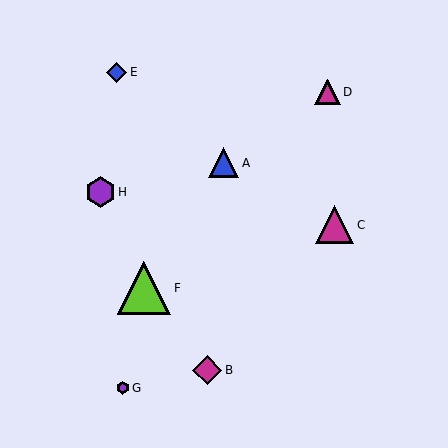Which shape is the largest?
The lime triangle (labeled F) is the largest.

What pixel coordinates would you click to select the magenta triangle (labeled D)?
Click at (327, 92) to select the magenta triangle D.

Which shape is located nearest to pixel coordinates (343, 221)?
The magenta triangle (labeled C) at (334, 225) is nearest to that location.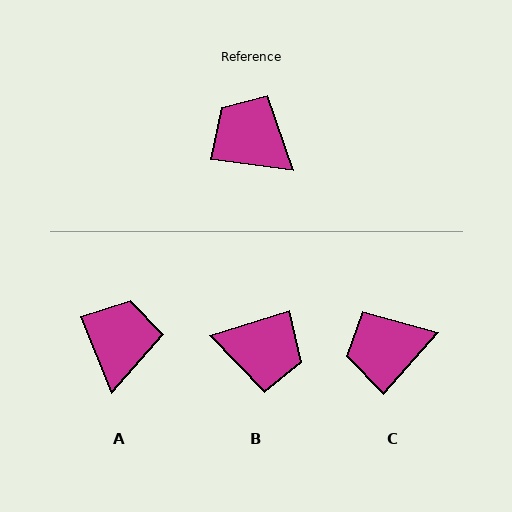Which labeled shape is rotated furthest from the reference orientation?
B, about 155 degrees away.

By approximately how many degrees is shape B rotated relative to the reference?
Approximately 155 degrees clockwise.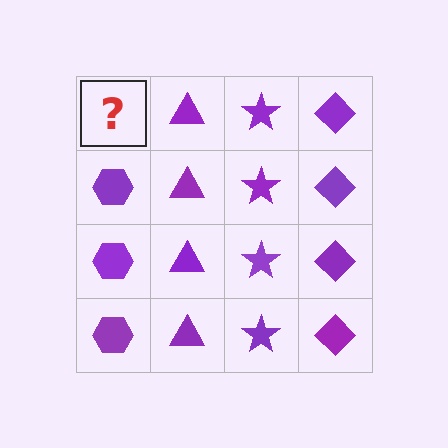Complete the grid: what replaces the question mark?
The question mark should be replaced with a purple hexagon.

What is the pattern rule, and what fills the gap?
The rule is that each column has a consistent shape. The gap should be filled with a purple hexagon.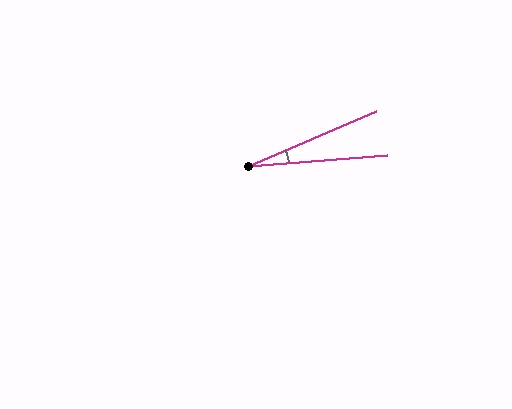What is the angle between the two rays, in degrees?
Approximately 19 degrees.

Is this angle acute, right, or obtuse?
It is acute.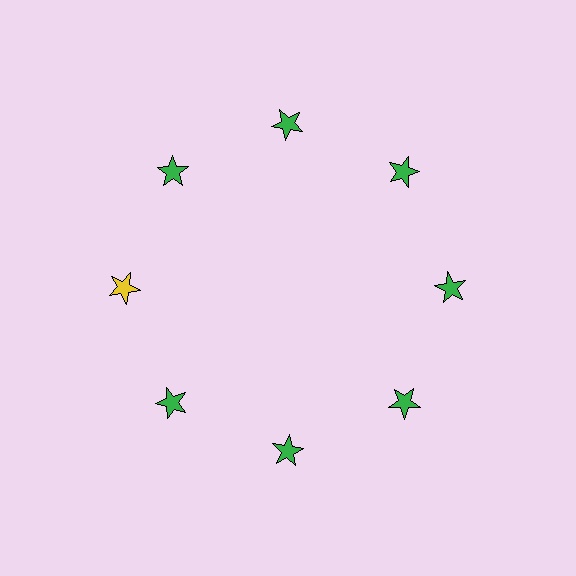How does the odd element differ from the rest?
It has a different color: yellow instead of green.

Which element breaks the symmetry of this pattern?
The yellow star at roughly the 9 o'clock position breaks the symmetry. All other shapes are green stars.